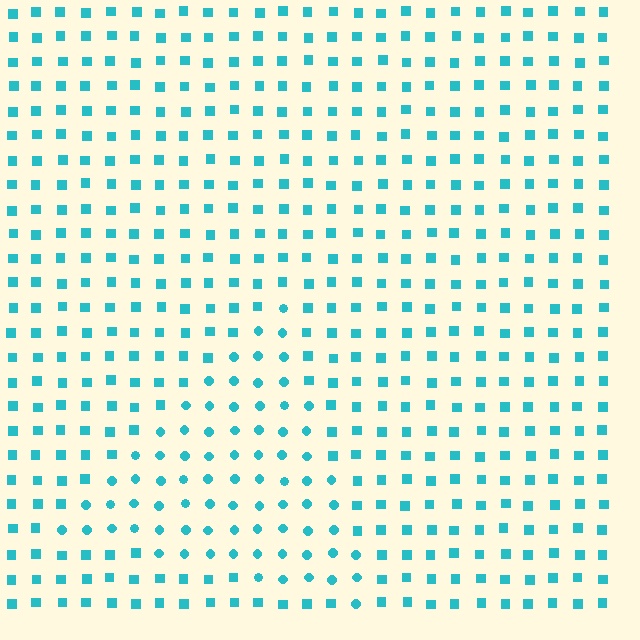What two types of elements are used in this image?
The image uses circles inside the triangle region and squares outside it.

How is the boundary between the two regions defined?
The boundary is defined by a change in element shape: circles inside vs. squares outside. All elements share the same color and spacing.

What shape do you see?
I see a triangle.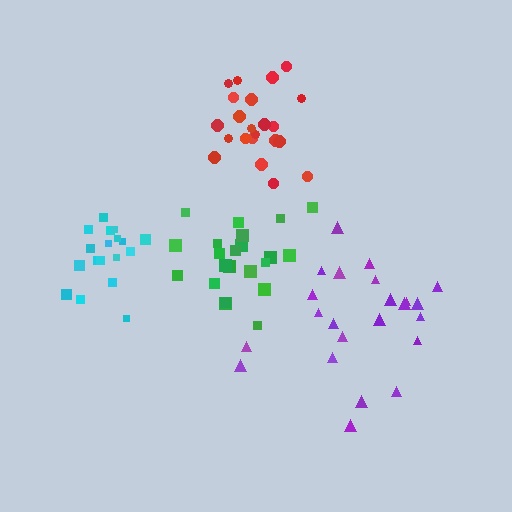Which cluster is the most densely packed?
Cyan.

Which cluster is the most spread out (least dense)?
Purple.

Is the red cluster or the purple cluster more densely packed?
Red.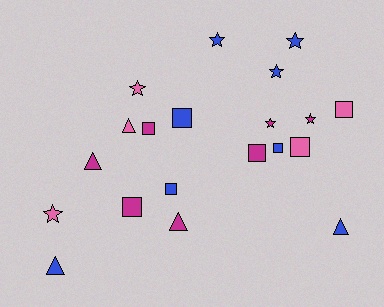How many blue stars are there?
There are 3 blue stars.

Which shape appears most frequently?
Square, with 8 objects.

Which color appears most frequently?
Blue, with 8 objects.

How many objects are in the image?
There are 20 objects.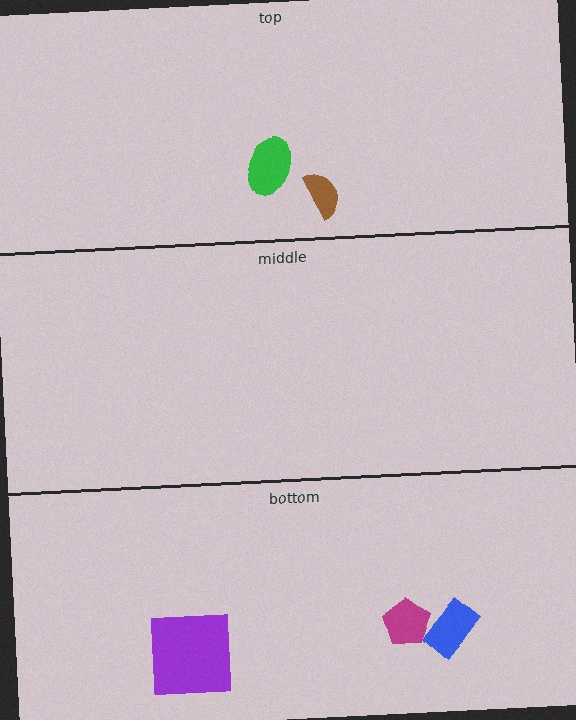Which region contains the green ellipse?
The top region.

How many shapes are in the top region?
2.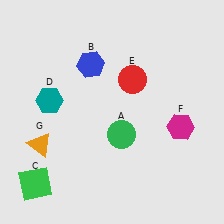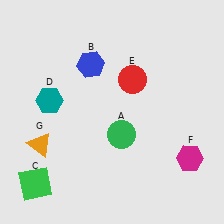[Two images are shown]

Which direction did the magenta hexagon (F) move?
The magenta hexagon (F) moved down.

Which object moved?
The magenta hexagon (F) moved down.